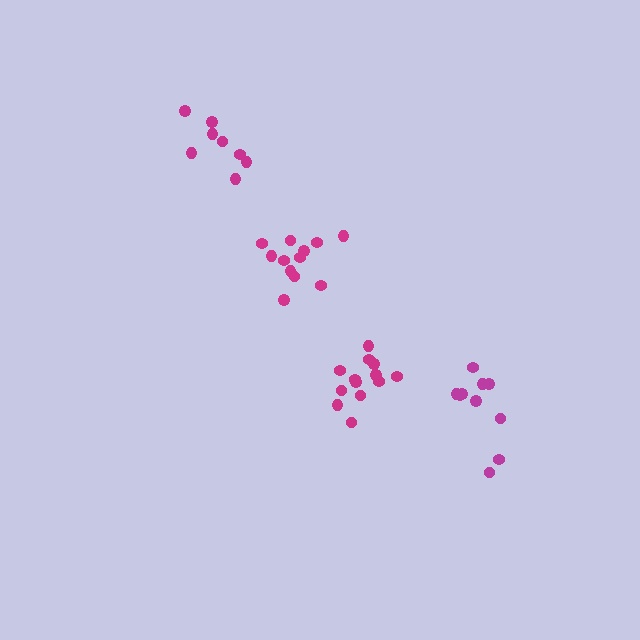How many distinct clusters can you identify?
There are 4 distinct clusters.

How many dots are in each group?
Group 1: 12 dots, Group 2: 10 dots, Group 3: 8 dots, Group 4: 13 dots (43 total).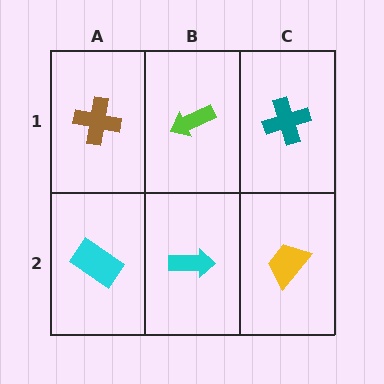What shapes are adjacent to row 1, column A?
A cyan rectangle (row 2, column A), a lime arrow (row 1, column B).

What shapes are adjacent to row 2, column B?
A lime arrow (row 1, column B), a cyan rectangle (row 2, column A), a yellow trapezoid (row 2, column C).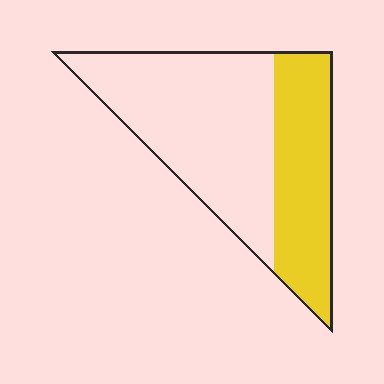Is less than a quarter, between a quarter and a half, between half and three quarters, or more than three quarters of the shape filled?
Between a quarter and a half.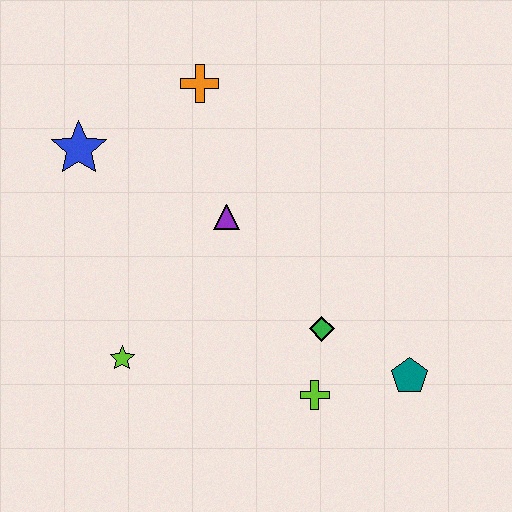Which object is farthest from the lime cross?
The blue star is farthest from the lime cross.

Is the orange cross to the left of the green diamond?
Yes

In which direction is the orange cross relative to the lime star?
The orange cross is above the lime star.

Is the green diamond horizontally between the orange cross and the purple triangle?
No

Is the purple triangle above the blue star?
No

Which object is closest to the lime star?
The purple triangle is closest to the lime star.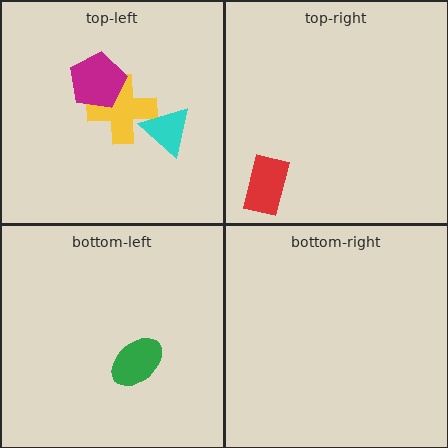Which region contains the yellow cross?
The top-left region.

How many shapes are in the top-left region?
3.